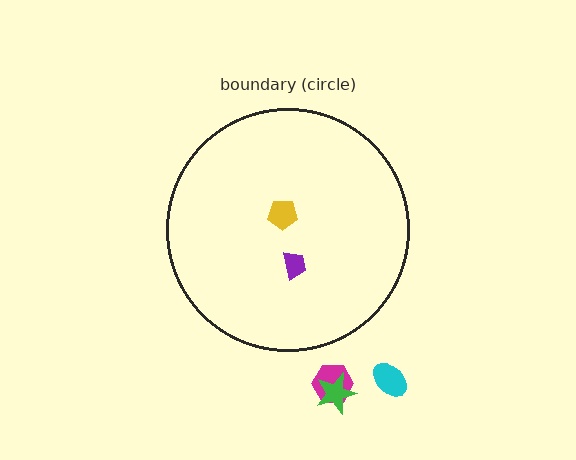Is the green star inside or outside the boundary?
Outside.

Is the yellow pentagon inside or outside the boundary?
Inside.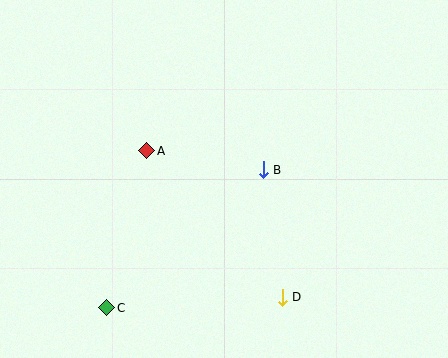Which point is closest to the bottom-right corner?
Point D is closest to the bottom-right corner.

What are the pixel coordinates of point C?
Point C is at (107, 308).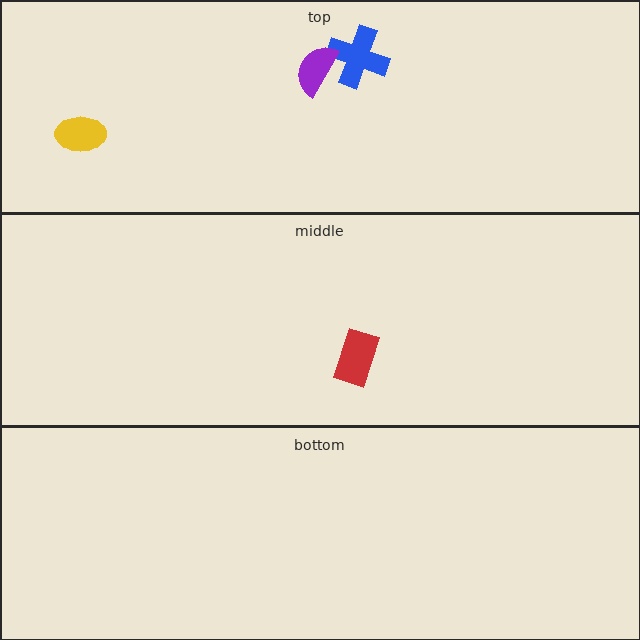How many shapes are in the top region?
3.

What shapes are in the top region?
The blue cross, the purple semicircle, the yellow ellipse.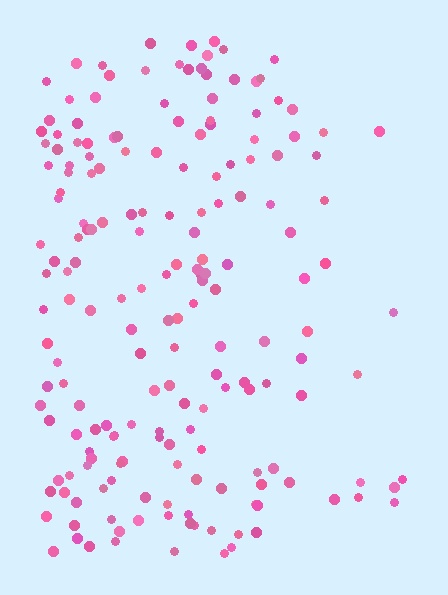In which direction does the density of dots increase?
From right to left, with the left side densest.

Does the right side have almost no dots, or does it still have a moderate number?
Still a moderate number, just noticeably fewer than the left.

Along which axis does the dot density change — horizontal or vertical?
Horizontal.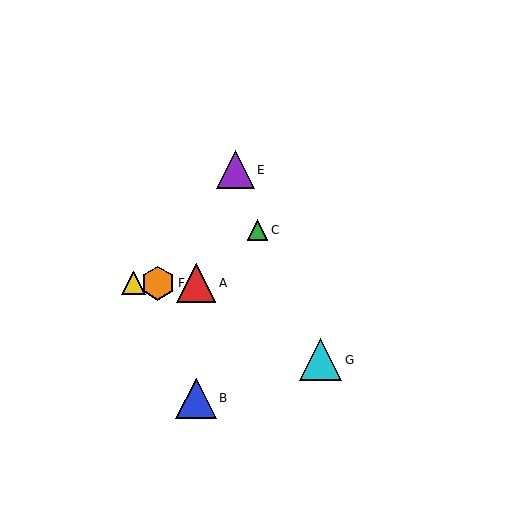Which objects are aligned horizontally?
Objects A, D, F are aligned horizontally.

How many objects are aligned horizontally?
3 objects (A, D, F) are aligned horizontally.